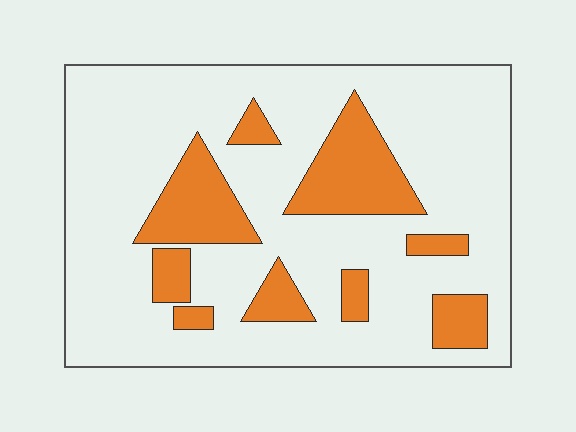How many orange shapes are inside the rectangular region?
9.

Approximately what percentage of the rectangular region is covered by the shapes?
Approximately 20%.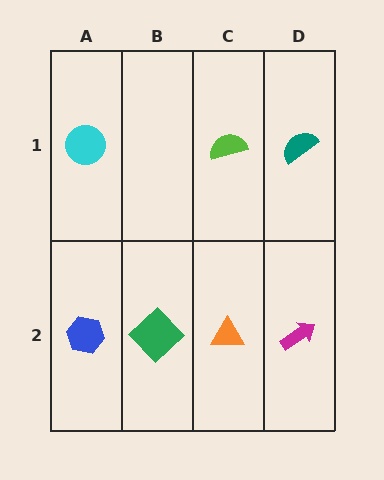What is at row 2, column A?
A blue hexagon.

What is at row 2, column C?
An orange triangle.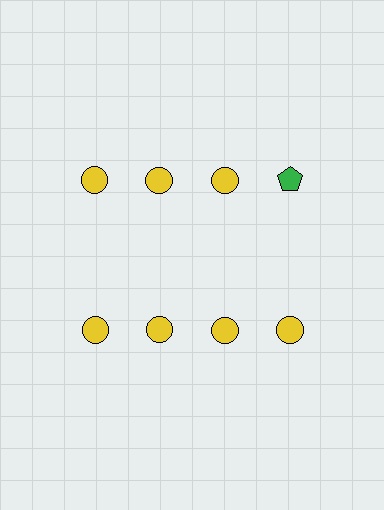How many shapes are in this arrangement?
There are 8 shapes arranged in a grid pattern.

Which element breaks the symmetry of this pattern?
The green pentagon in the top row, second from right column breaks the symmetry. All other shapes are yellow circles.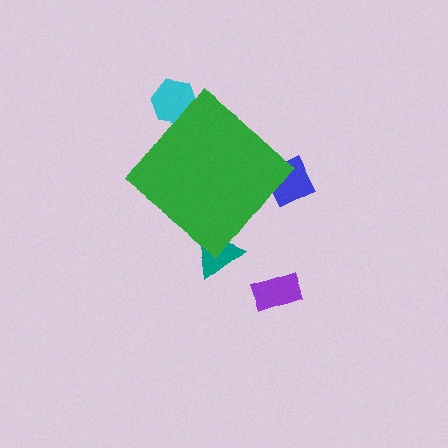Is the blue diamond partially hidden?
Yes, the blue diamond is partially hidden behind the green diamond.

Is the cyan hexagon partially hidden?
Yes, the cyan hexagon is partially hidden behind the green diamond.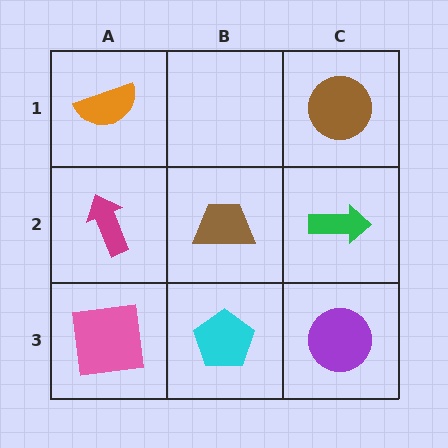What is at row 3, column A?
A pink square.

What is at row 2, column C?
A green arrow.